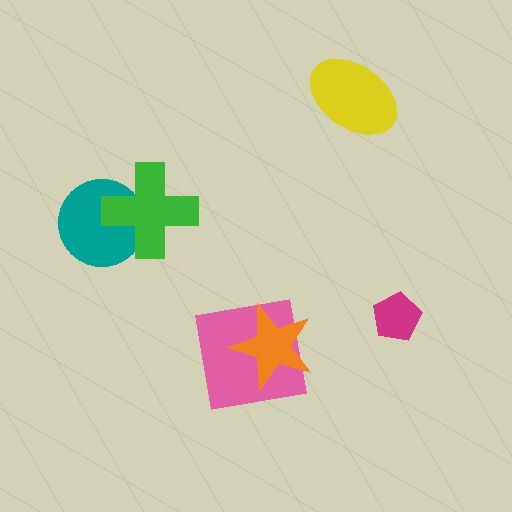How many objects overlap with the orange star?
1 object overlaps with the orange star.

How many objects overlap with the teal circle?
1 object overlaps with the teal circle.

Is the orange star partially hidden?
No, no other shape covers it.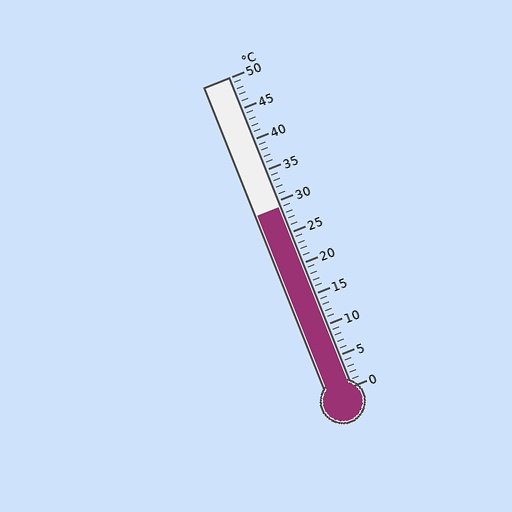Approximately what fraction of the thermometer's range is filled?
The thermometer is filled to approximately 60% of its range.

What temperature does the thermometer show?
The thermometer shows approximately 29°C.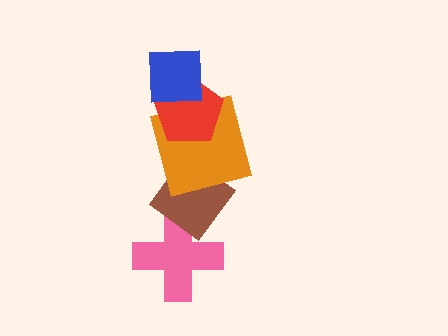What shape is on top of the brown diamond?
The orange square is on top of the brown diamond.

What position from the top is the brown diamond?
The brown diamond is 4th from the top.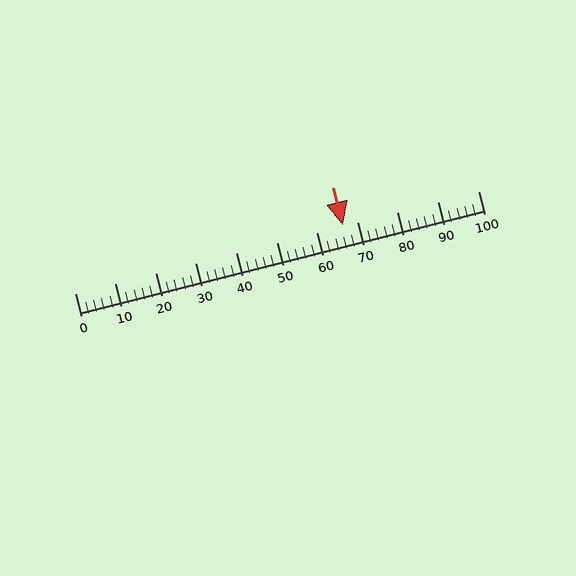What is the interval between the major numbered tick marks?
The major tick marks are spaced 10 units apart.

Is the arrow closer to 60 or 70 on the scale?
The arrow is closer to 70.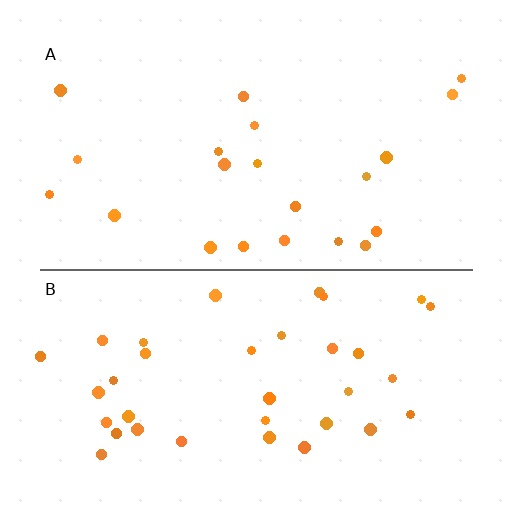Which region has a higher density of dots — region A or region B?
B (the bottom).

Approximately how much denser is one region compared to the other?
Approximately 1.7× — region B over region A.